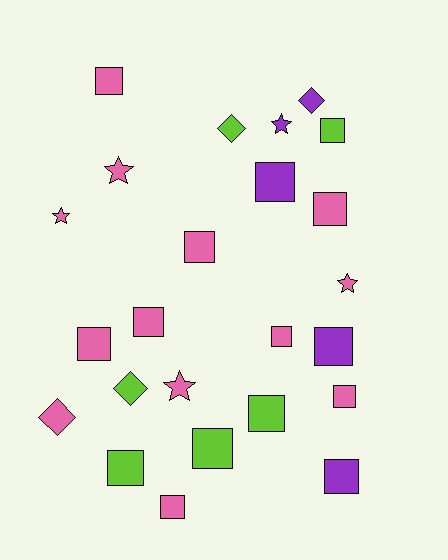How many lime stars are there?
There are no lime stars.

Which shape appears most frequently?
Square, with 15 objects.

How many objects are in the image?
There are 24 objects.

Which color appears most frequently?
Pink, with 13 objects.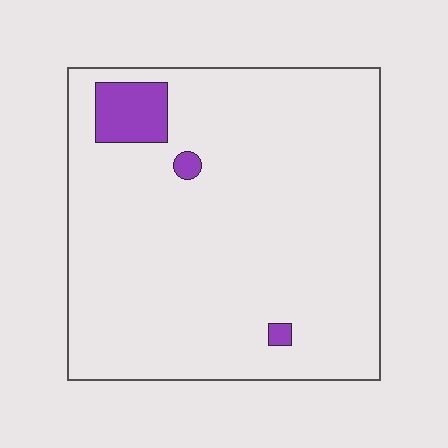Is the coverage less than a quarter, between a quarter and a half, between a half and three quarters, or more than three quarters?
Less than a quarter.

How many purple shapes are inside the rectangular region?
3.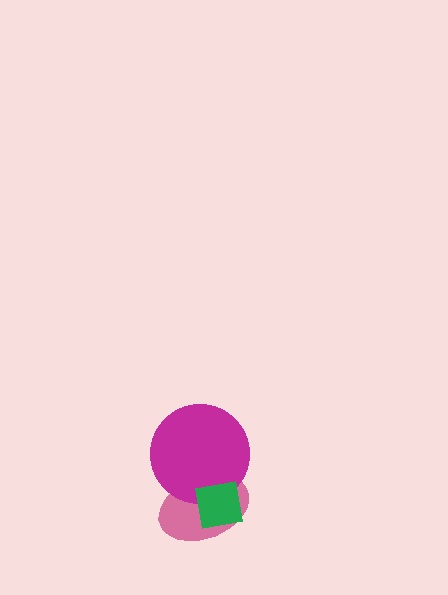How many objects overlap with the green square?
2 objects overlap with the green square.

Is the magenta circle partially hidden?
Yes, it is partially covered by another shape.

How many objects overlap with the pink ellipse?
2 objects overlap with the pink ellipse.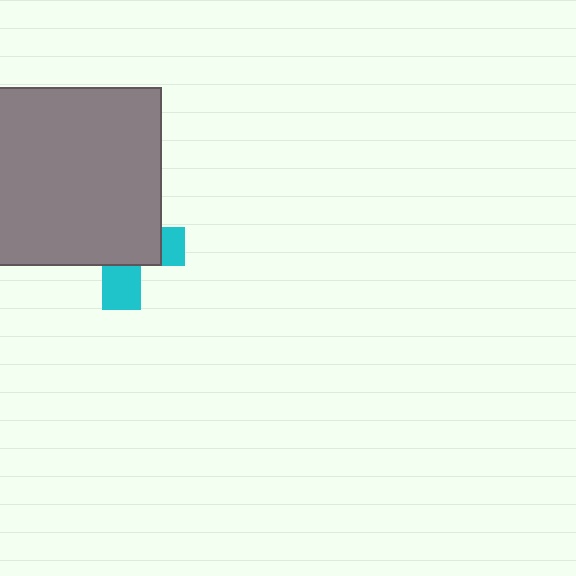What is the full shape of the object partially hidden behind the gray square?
The partially hidden object is a cyan cross.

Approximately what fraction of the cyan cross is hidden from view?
Roughly 68% of the cyan cross is hidden behind the gray square.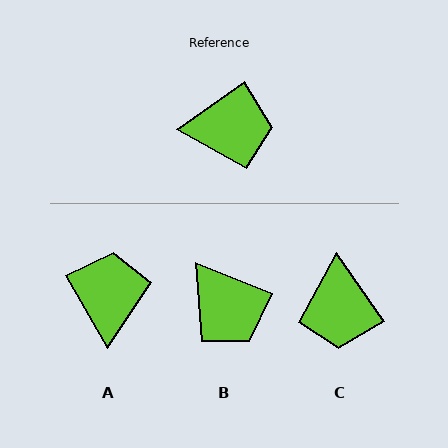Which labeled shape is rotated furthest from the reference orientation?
C, about 90 degrees away.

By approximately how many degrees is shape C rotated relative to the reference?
Approximately 90 degrees clockwise.